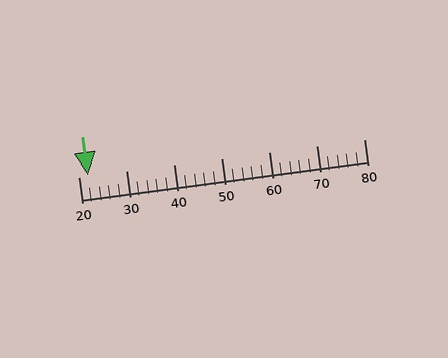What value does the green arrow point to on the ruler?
The green arrow points to approximately 22.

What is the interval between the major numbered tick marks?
The major tick marks are spaced 10 units apart.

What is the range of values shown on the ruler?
The ruler shows values from 20 to 80.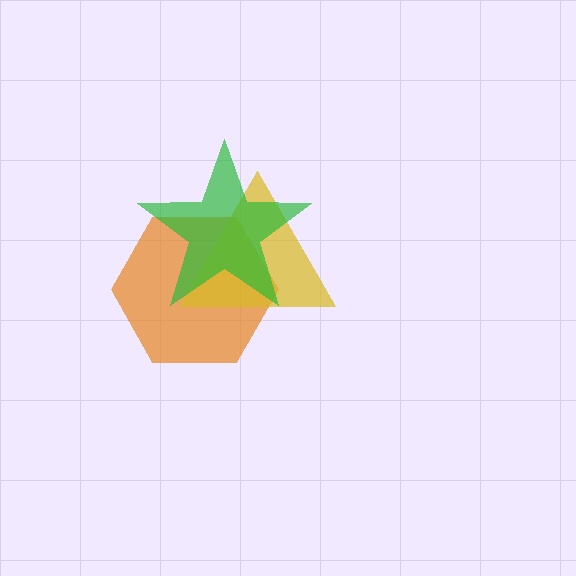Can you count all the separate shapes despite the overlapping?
Yes, there are 3 separate shapes.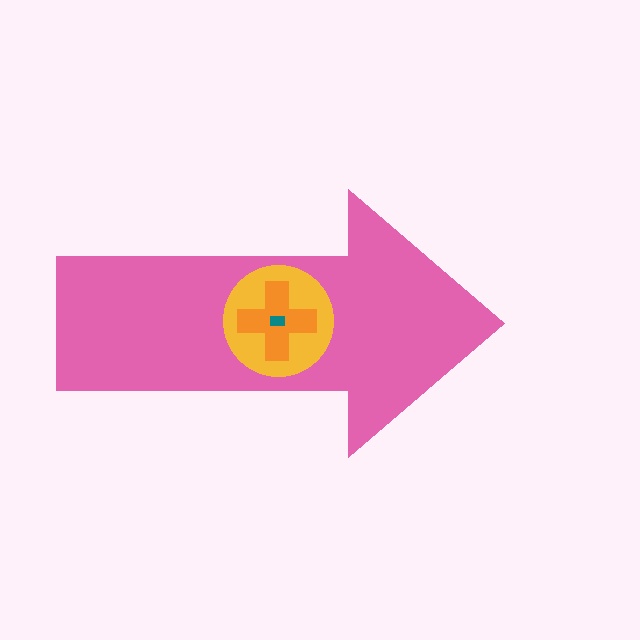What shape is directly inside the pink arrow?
The yellow circle.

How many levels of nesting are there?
4.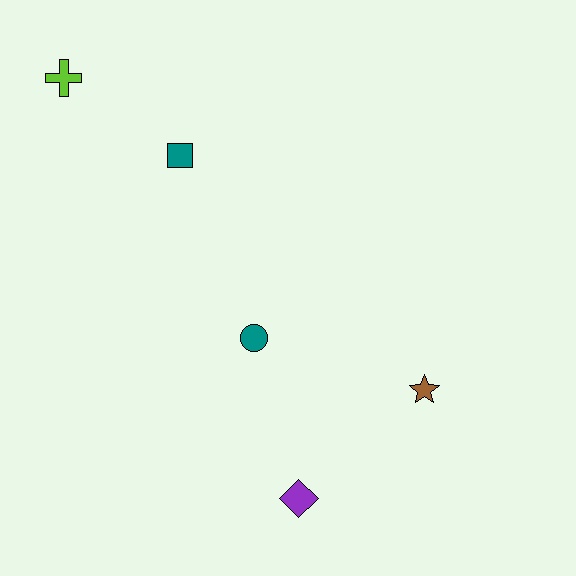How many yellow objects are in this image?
There are no yellow objects.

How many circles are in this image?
There is 1 circle.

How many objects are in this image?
There are 5 objects.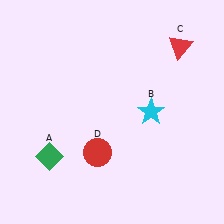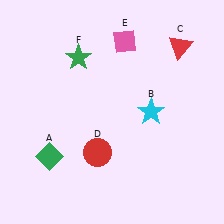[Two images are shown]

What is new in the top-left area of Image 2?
A green star (F) was added in the top-left area of Image 2.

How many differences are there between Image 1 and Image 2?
There are 2 differences between the two images.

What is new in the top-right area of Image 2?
A pink diamond (E) was added in the top-right area of Image 2.